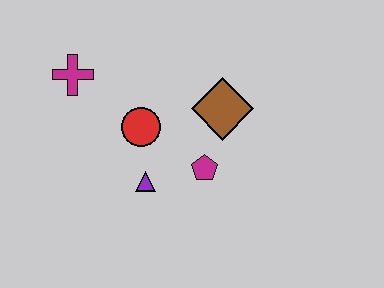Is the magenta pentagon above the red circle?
No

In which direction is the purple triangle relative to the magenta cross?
The purple triangle is below the magenta cross.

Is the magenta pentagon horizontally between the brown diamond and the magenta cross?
Yes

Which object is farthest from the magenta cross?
The magenta pentagon is farthest from the magenta cross.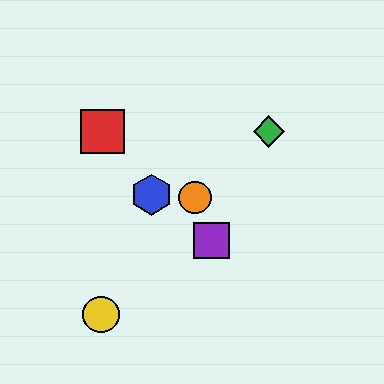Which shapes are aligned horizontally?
The red square, the green diamond are aligned horizontally.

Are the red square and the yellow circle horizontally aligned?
No, the red square is at y≈132 and the yellow circle is at y≈314.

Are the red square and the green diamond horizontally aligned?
Yes, both are at y≈132.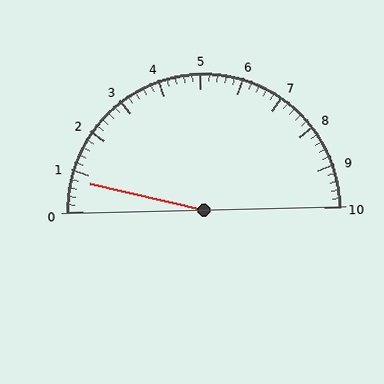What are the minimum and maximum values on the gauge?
The gauge ranges from 0 to 10.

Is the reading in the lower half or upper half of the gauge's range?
The reading is in the lower half of the range (0 to 10).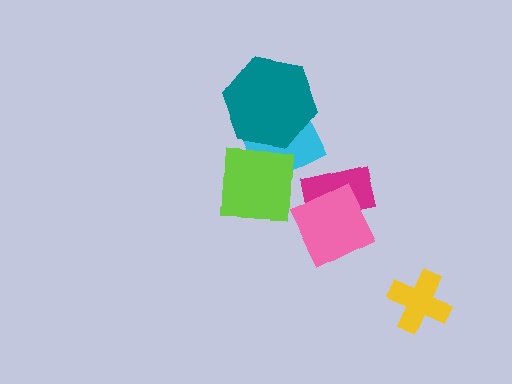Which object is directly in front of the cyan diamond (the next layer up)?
The lime square is directly in front of the cyan diamond.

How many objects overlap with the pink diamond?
1 object overlaps with the pink diamond.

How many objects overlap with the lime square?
2 objects overlap with the lime square.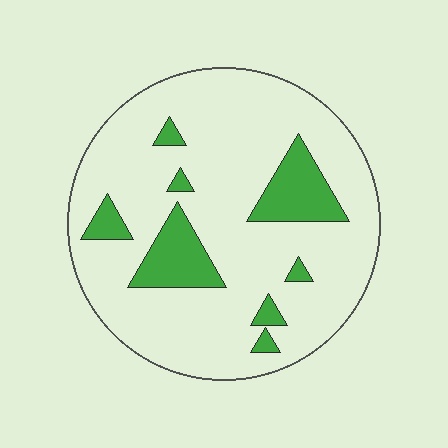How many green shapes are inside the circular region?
8.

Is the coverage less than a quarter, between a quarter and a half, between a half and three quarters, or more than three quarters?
Less than a quarter.